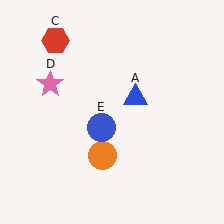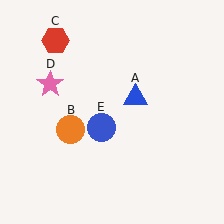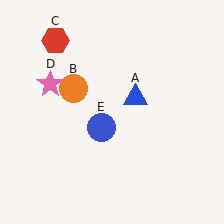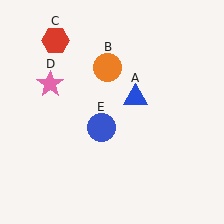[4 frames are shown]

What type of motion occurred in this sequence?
The orange circle (object B) rotated clockwise around the center of the scene.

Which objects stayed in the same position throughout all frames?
Blue triangle (object A) and red hexagon (object C) and pink star (object D) and blue circle (object E) remained stationary.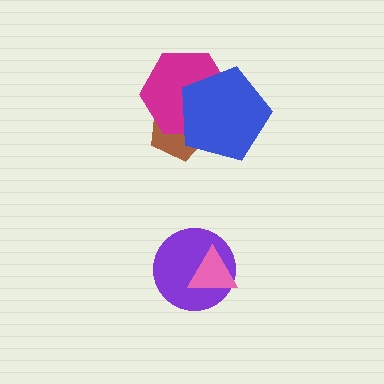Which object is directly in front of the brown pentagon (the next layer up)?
The magenta hexagon is directly in front of the brown pentagon.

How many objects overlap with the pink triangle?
1 object overlaps with the pink triangle.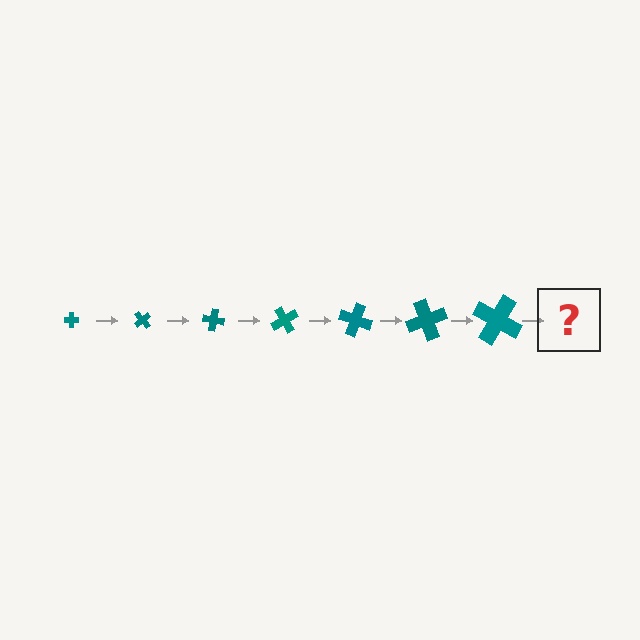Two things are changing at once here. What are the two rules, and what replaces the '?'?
The two rules are that the cross grows larger each step and it rotates 50 degrees each step. The '?' should be a cross, larger than the previous one and rotated 350 degrees from the start.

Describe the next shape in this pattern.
It should be a cross, larger than the previous one and rotated 350 degrees from the start.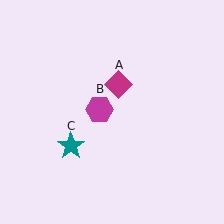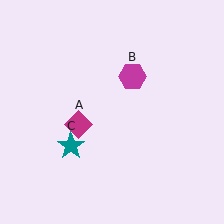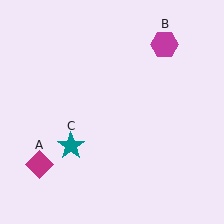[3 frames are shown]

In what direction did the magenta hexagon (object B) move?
The magenta hexagon (object B) moved up and to the right.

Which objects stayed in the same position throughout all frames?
Teal star (object C) remained stationary.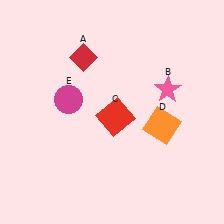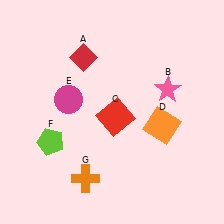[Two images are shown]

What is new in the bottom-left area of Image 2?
A lime pentagon (F) was added in the bottom-left area of Image 2.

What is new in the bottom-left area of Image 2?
An orange cross (G) was added in the bottom-left area of Image 2.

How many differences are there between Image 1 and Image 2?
There are 2 differences between the two images.